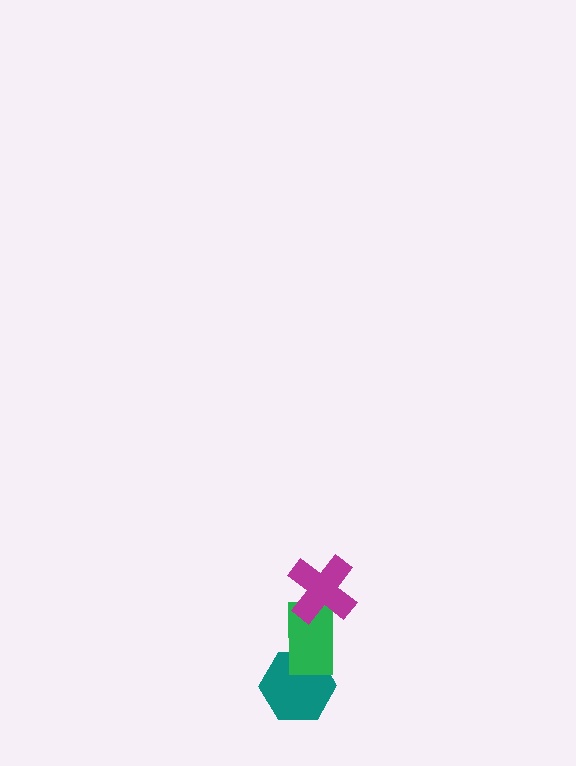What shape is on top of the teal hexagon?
The green rectangle is on top of the teal hexagon.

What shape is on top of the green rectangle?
The magenta cross is on top of the green rectangle.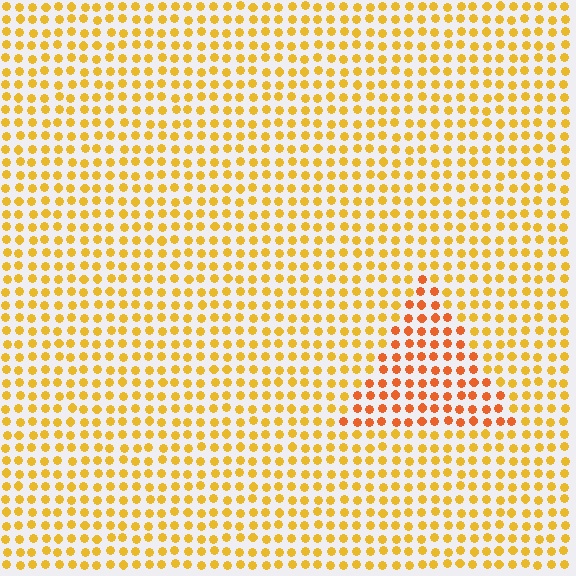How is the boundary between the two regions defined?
The boundary is defined purely by a slight shift in hue (about 28 degrees). Spacing, size, and orientation are identical on both sides.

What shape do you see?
I see a triangle.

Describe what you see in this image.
The image is filled with small yellow elements in a uniform arrangement. A triangle-shaped region is visible where the elements are tinted to a slightly different hue, forming a subtle color boundary.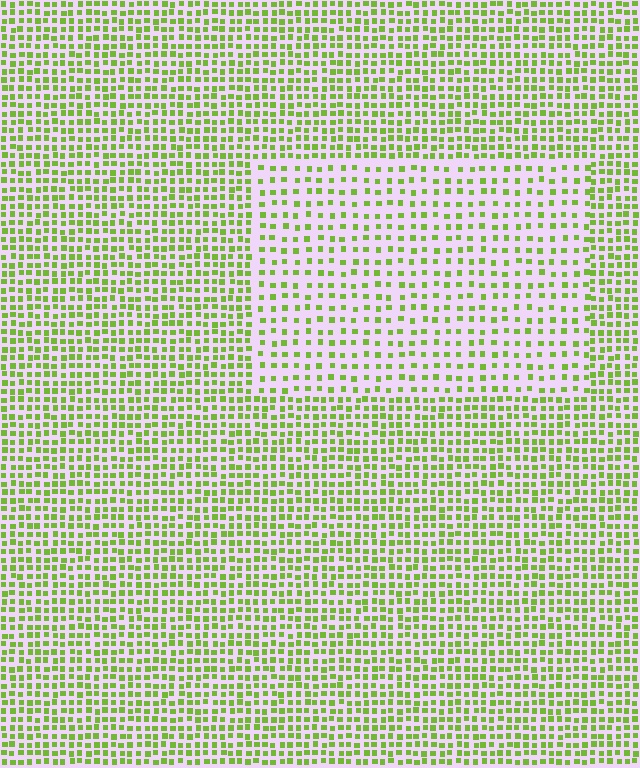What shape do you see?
I see a rectangle.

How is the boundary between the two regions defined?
The boundary is defined by a change in element density (approximately 1.9x ratio). All elements are the same color, size, and shape.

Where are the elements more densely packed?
The elements are more densely packed outside the rectangle boundary.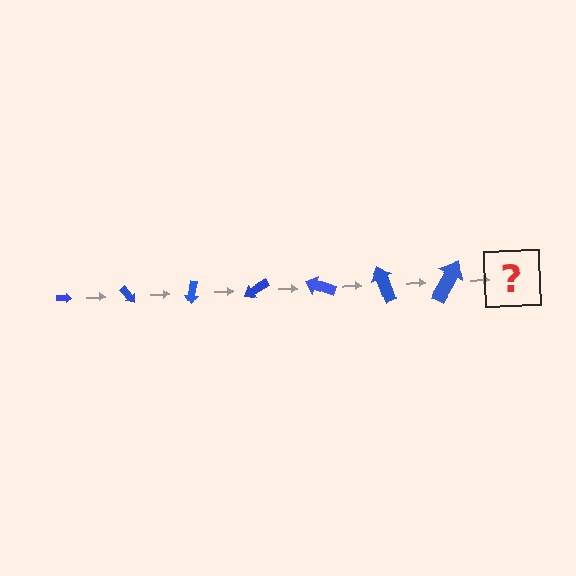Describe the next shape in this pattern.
It should be an arrow, larger than the previous one and rotated 350 degrees from the start.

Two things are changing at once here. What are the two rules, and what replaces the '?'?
The two rules are that the arrow grows larger each step and it rotates 50 degrees each step. The '?' should be an arrow, larger than the previous one and rotated 350 degrees from the start.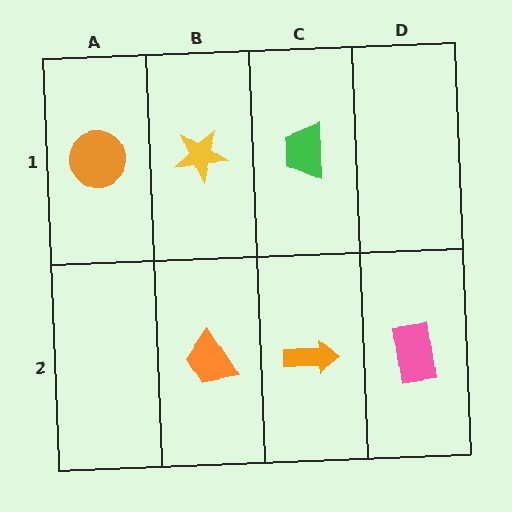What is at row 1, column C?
A green trapezoid.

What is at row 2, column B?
An orange trapezoid.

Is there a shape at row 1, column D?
No, that cell is empty.